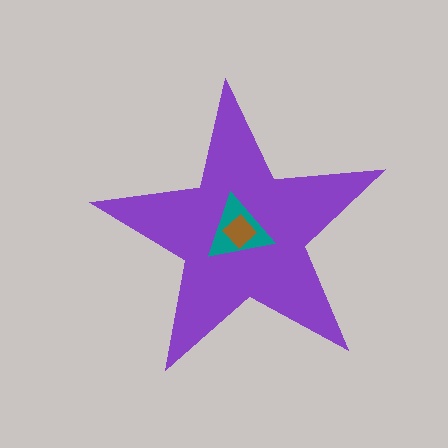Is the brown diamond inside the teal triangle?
Yes.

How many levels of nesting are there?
3.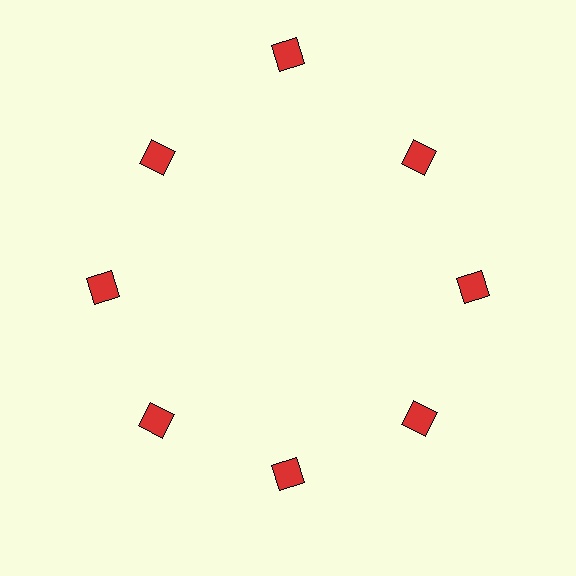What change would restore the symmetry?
The symmetry would be restored by moving it inward, back onto the ring so that all 8 diamonds sit at equal angles and equal distance from the center.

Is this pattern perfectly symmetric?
No. The 8 red diamonds are arranged in a ring, but one element near the 12 o'clock position is pushed outward from the center, breaking the 8-fold rotational symmetry.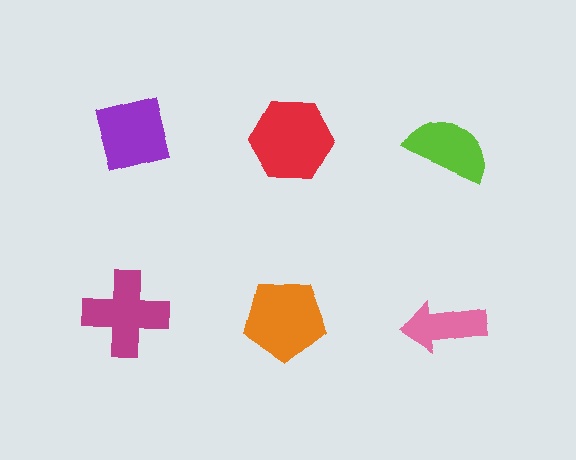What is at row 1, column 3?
A lime semicircle.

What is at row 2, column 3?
A pink arrow.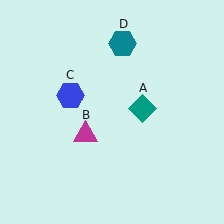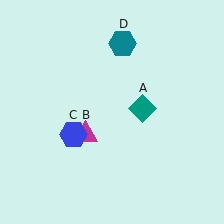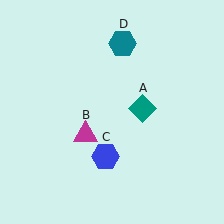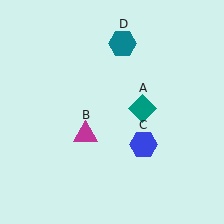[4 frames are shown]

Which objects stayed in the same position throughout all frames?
Teal diamond (object A) and magenta triangle (object B) and teal hexagon (object D) remained stationary.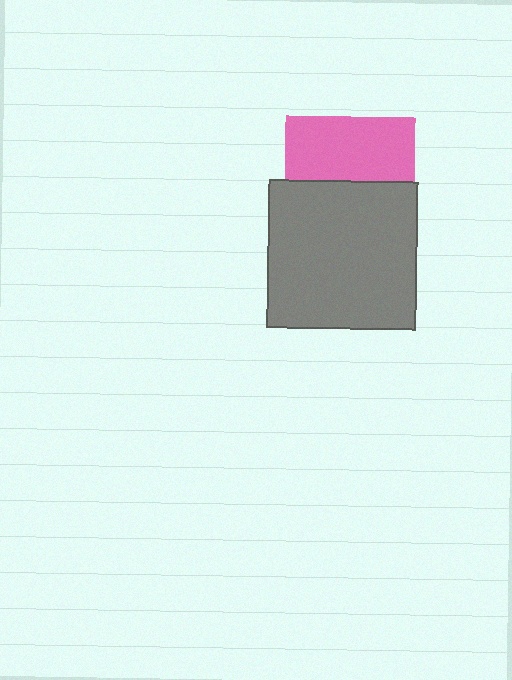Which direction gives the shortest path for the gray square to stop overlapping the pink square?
Moving down gives the shortest separation.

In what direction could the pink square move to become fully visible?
The pink square could move up. That would shift it out from behind the gray square entirely.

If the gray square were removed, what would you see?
You would see the complete pink square.